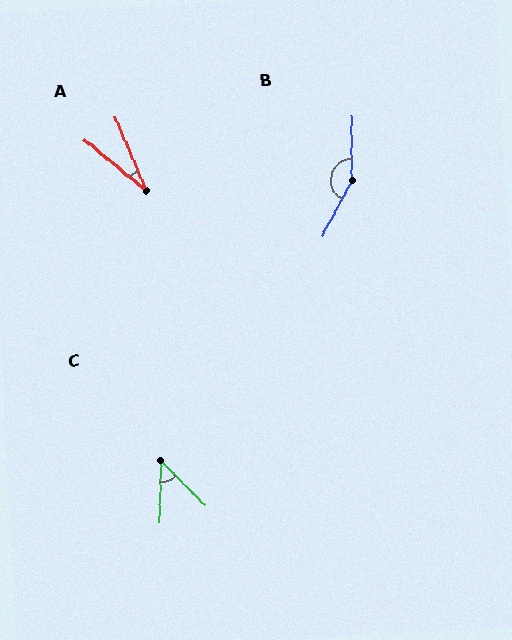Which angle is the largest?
B, at approximately 152 degrees.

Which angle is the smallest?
A, at approximately 27 degrees.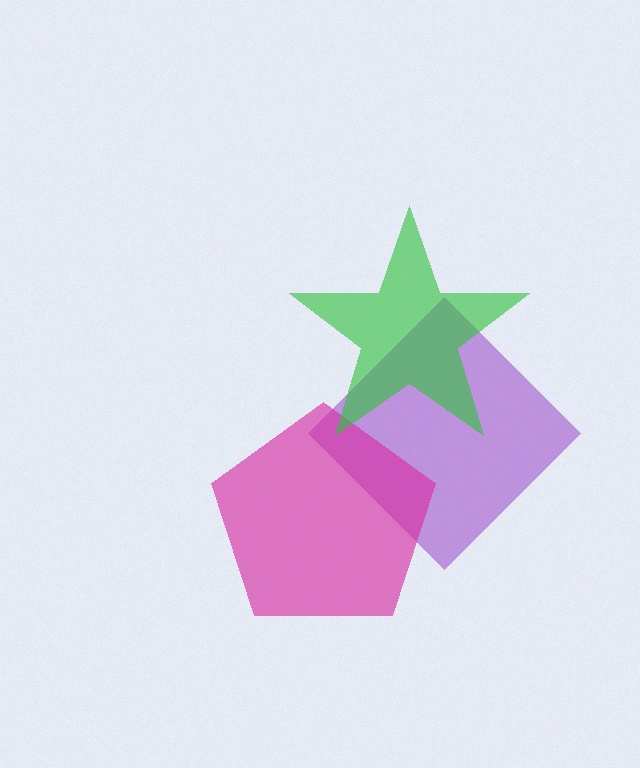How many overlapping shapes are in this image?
There are 3 overlapping shapes in the image.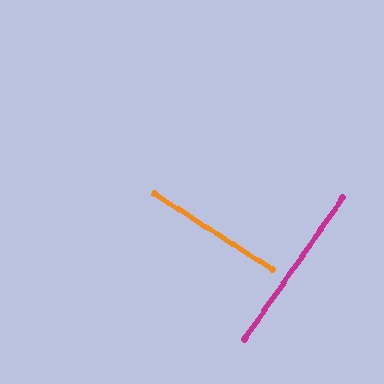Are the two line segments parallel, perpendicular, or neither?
Perpendicular — they meet at approximately 88°.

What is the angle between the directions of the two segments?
Approximately 88 degrees.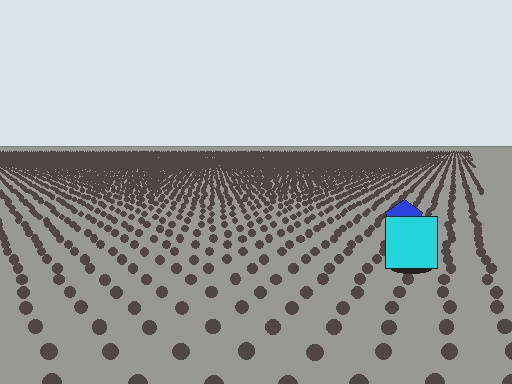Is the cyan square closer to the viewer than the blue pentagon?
Yes. The cyan square is closer — you can tell from the texture gradient: the ground texture is coarser near it.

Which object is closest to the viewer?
The cyan square is closest. The texture marks near it are larger and more spread out.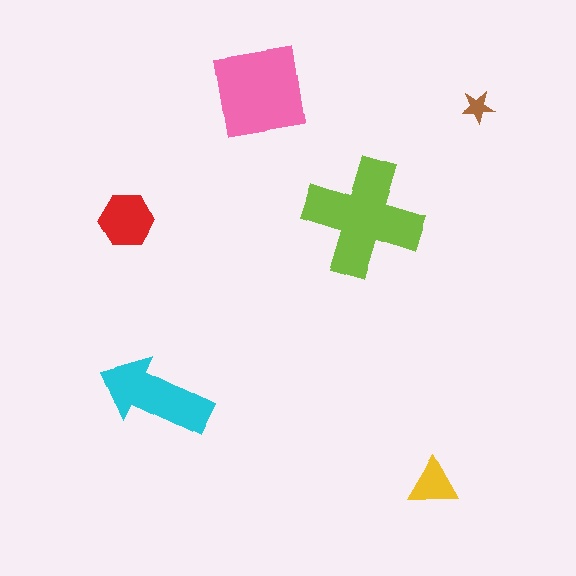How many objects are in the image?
There are 6 objects in the image.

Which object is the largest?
The lime cross.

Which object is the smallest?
The brown star.